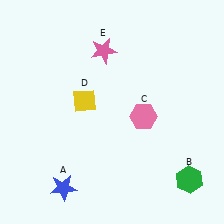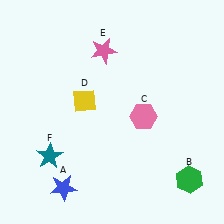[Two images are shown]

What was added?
A teal star (F) was added in Image 2.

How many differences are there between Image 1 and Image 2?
There is 1 difference between the two images.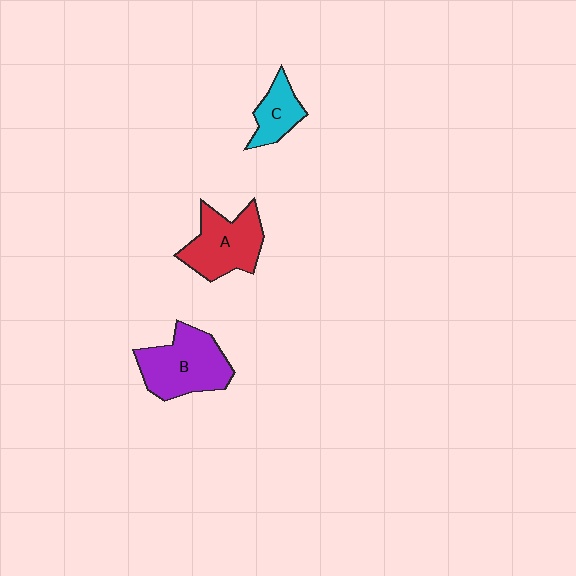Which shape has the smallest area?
Shape C (cyan).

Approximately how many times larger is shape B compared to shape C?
Approximately 2.1 times.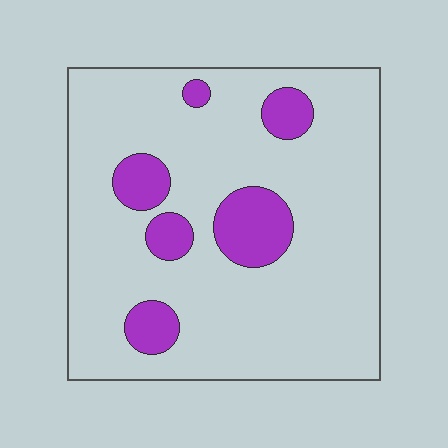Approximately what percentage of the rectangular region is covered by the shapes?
Approximately 15%.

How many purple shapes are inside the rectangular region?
6.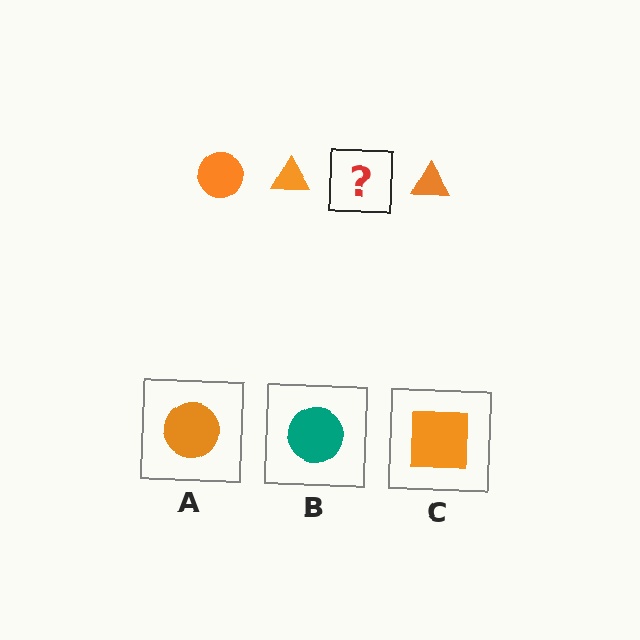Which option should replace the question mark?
Option A.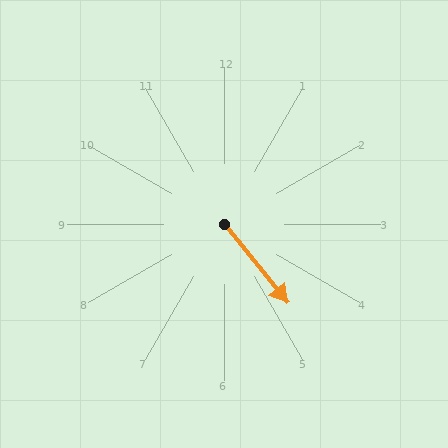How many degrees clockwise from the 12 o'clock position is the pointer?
Approximately 141 degrees.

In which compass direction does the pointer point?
Southeast.